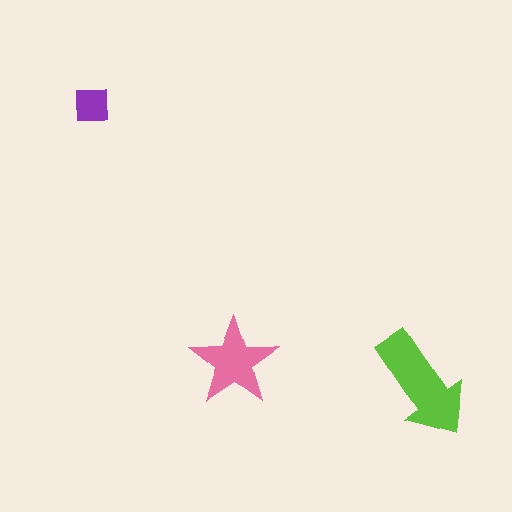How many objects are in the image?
There are 3 objects in the image.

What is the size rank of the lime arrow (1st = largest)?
1st.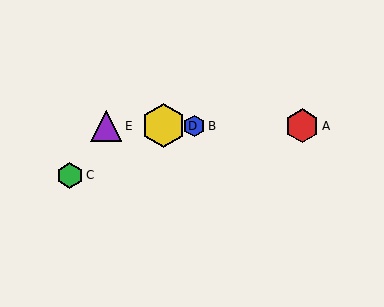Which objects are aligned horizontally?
Objects A, B, D, E are aligned horizontally.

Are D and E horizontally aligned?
Yes, both are at y≈126.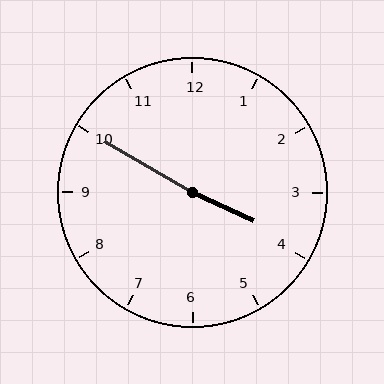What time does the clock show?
3:50.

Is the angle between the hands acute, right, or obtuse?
It is obtuse.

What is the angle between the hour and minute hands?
Approximately 175 degrees.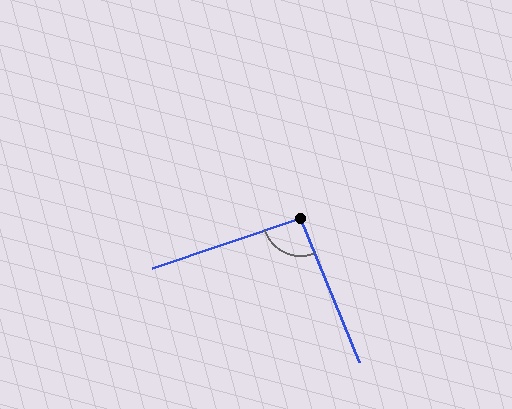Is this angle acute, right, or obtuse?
It is approximately a right angle.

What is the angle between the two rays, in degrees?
Approximately 94 degrees.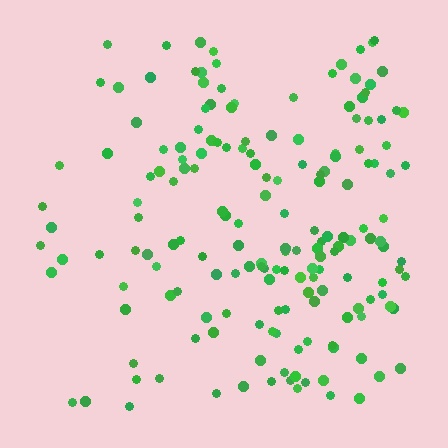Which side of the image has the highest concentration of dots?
The right.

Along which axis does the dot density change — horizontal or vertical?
Horizontal.